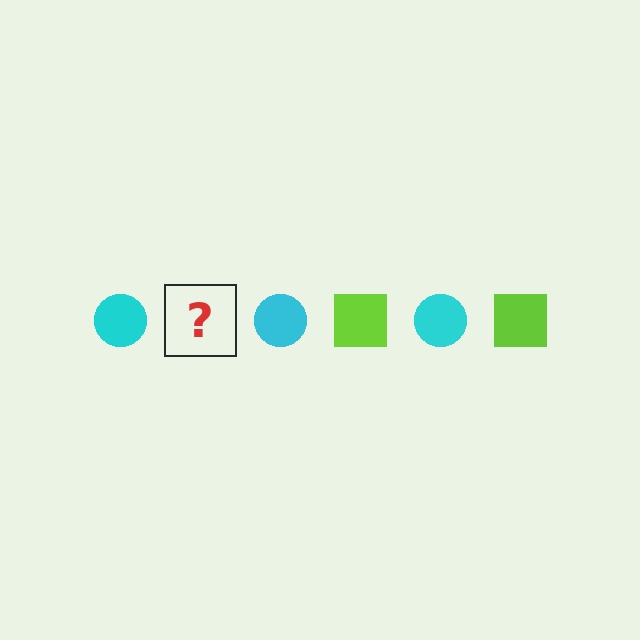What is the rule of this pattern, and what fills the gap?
The rule is that the pattern alternates between cyan circle and lime square. The gap should be filled with a lime square.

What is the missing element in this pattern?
The missing element is a lime square.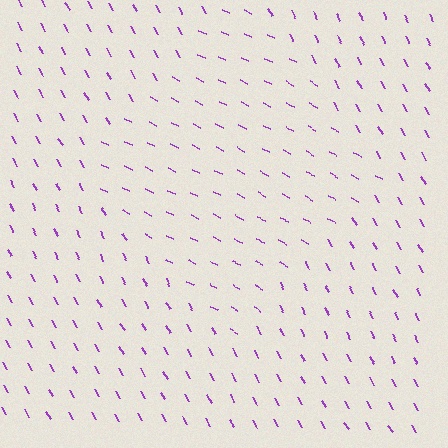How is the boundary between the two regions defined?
The boundary is defined purely by a change in line orientation (approximately 34 degrees difference). All lines are the same color and thickness.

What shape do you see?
I see a diamond.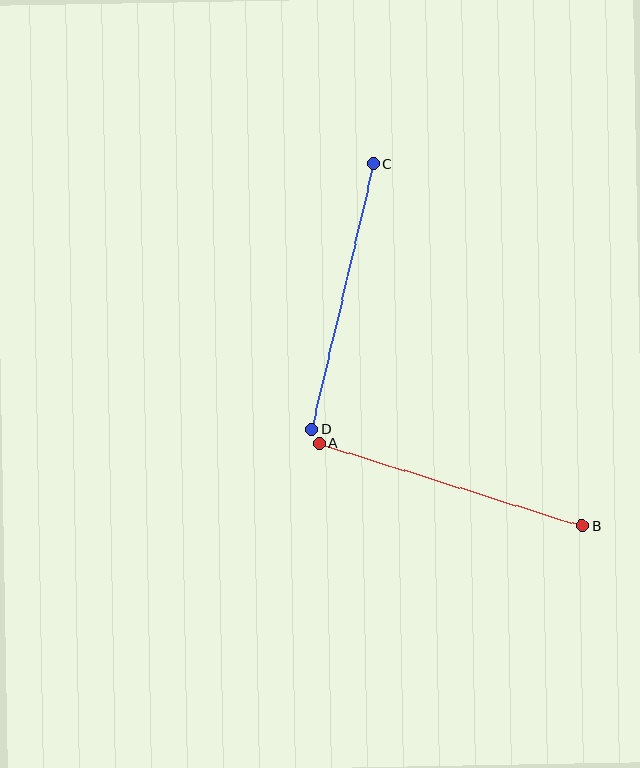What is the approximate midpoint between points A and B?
The midpoint is at approximately (451, 485) pixels.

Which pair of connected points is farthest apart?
Points A and B are farthest apart.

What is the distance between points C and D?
The distance is approximately 273 pixels.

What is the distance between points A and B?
The distance is approximately 276 pixels.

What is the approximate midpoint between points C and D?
The midpoint is at approximately (342, 297) pixels.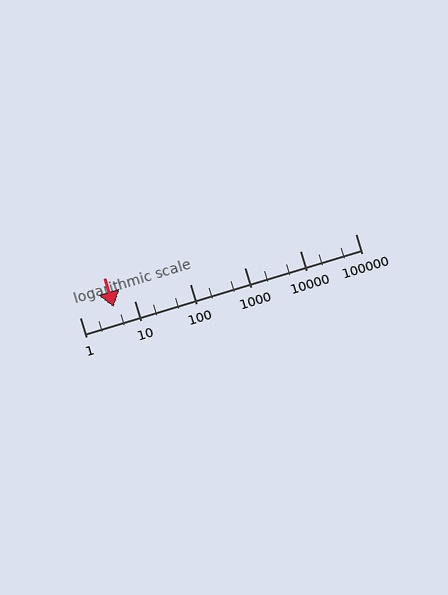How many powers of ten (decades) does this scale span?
The scale spans 5 decades, from 1 to 100000.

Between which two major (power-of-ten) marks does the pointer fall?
The pointer is between 1 and 10.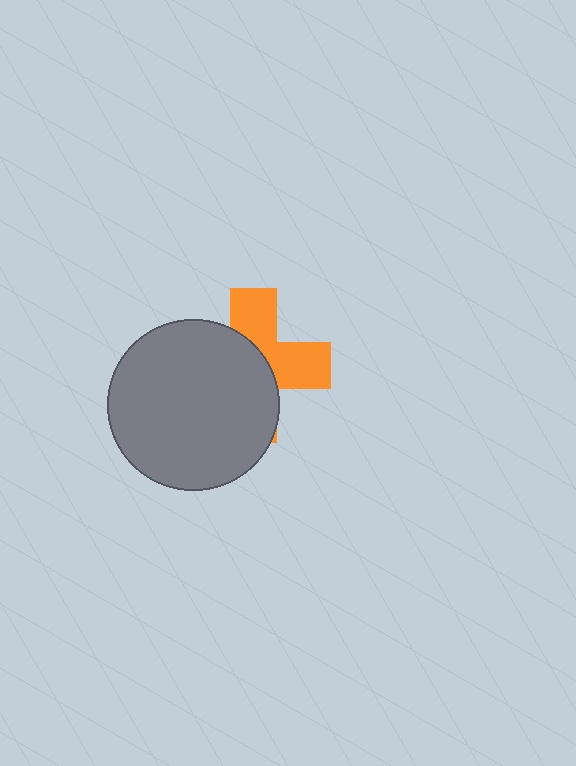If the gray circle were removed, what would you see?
You would see the complete orange cross.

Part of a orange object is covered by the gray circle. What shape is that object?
It is a cross.